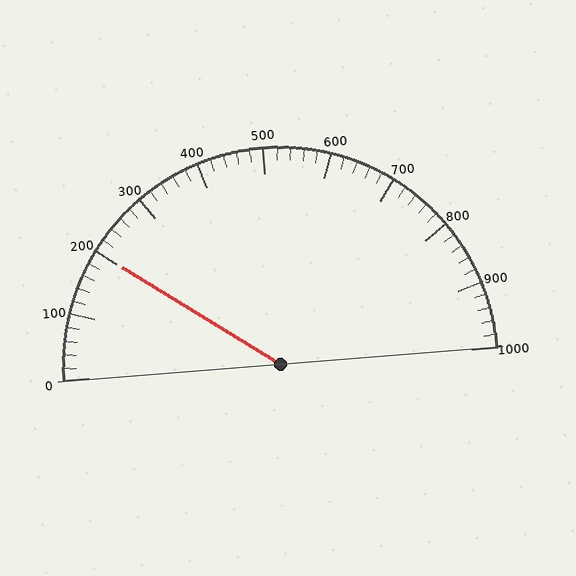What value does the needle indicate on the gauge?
The needle indicates approximately 200.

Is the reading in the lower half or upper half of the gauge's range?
The reading is in the lower half of the range (0 to 1000).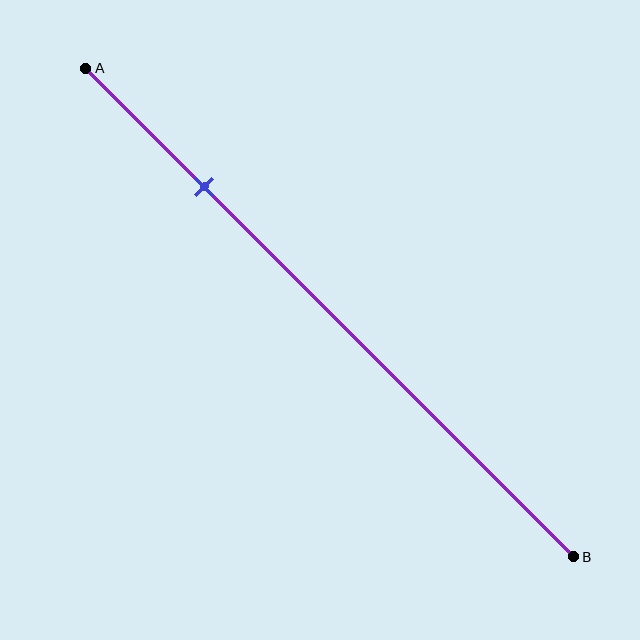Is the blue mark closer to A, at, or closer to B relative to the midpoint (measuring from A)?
The blue mark is closer to point A than the midpoint of segment AB.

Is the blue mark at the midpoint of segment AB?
No, the mark is at about 25% from A, not at the 50% midpoint.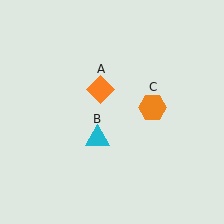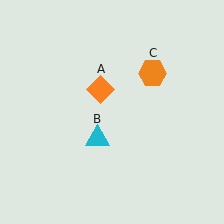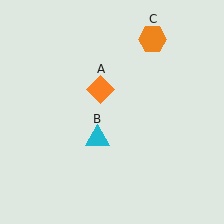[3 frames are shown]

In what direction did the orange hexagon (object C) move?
The orange hexagon (object C) moved up.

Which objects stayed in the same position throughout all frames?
Orange diamond (object A) and cyan triangle (object B) remained stationary.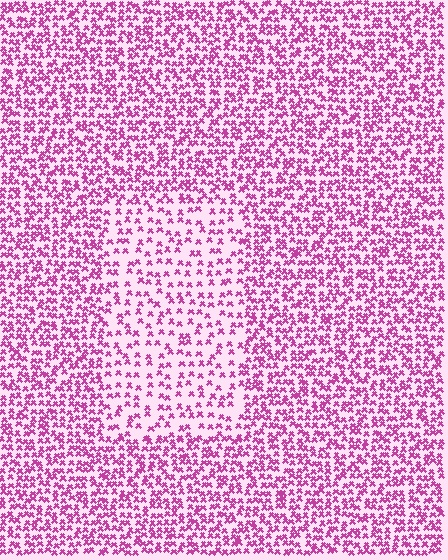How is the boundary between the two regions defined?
The boundary is defined by a change in element density (approximately 1.9x ratio). All elements are the same color, size, and shape.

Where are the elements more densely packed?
The elements are more densely packed outside the rectangle boundary.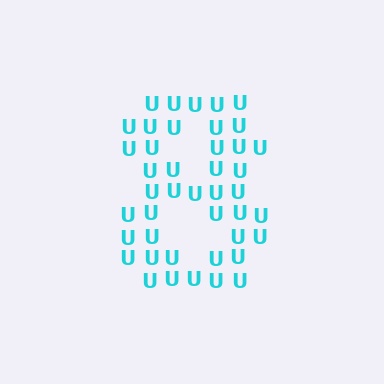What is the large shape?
The large shape is the digit 8.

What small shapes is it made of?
It is made of small letter U's.